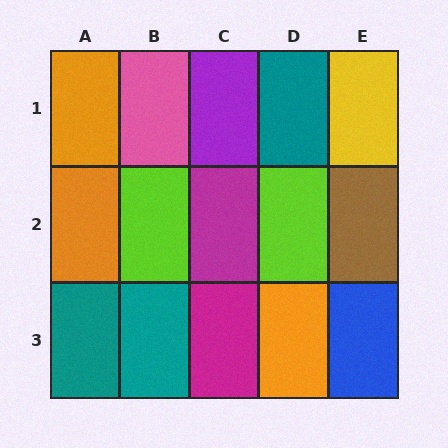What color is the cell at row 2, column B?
Lime.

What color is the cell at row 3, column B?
Teal.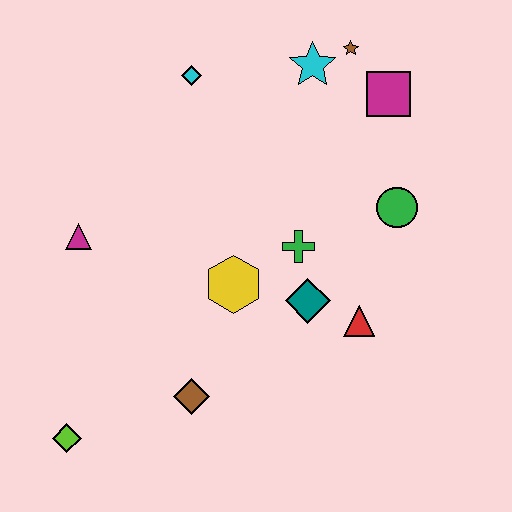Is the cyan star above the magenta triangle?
Yes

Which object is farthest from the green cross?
The lime diamond is farthest from the green cross.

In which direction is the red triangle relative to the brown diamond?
The red triangle is to the right of the brown diamond.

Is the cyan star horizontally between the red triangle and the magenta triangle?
Yes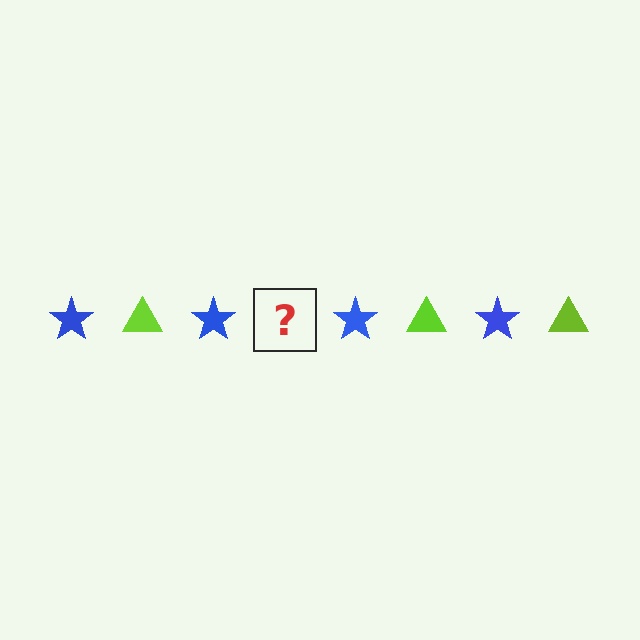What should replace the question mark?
The question mark should be replaced with a lime triangle.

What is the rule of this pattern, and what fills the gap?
The rule is that the pattern alternates between blue star and lime triangle. The gap should be filled with a lime triangle.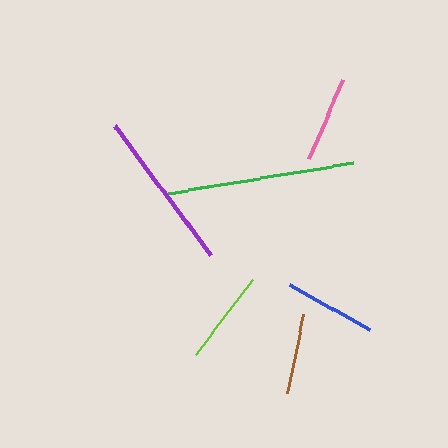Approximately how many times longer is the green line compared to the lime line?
The green line is approximately 2.0 times the length of the lime line.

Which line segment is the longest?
The green line is the longest at approximately 187 pixels.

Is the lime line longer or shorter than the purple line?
The purple line is longer than the lime line.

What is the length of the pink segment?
The pink segment is approximately 86 pixels long.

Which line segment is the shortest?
The brown line is the shortest at approximately 81 pixels.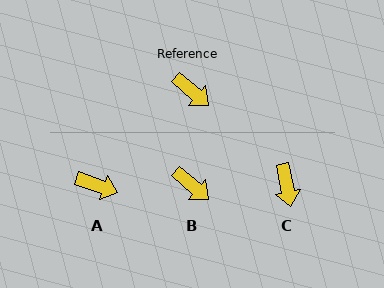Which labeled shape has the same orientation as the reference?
B.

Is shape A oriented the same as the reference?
No, it is off by about 22 degrees.